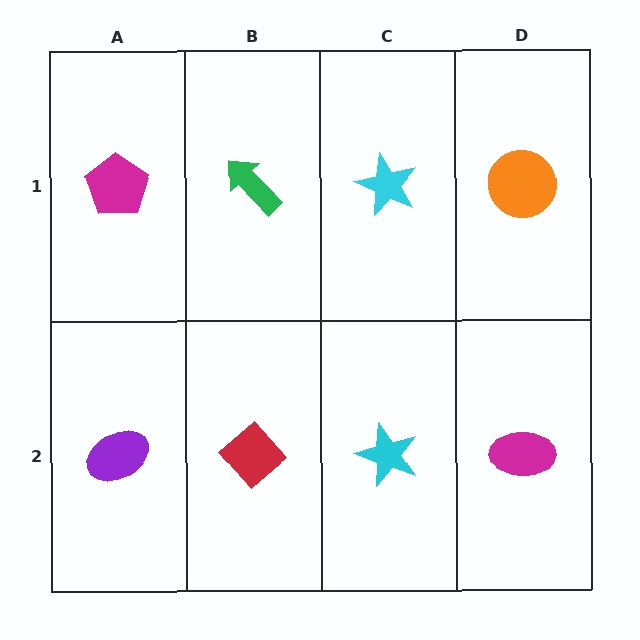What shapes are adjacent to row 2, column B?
A green arrow (row 1, column B), a purple ellipse (row 2, column A), a cyan star (row 2, column C).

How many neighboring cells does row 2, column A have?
2.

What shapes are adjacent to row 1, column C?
A cyan star (row 2, column C), a green arrow (row 1, column B), an orange circle (row 1, column D).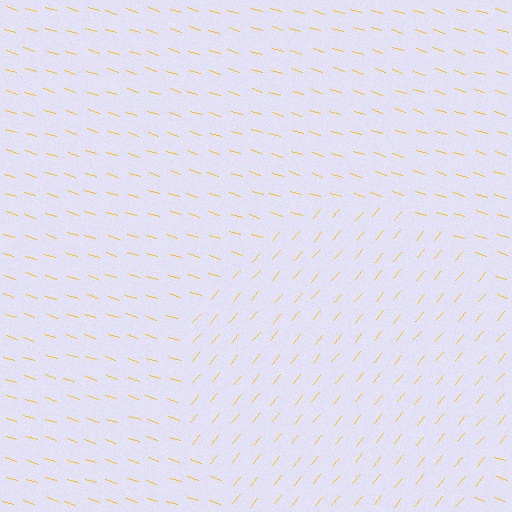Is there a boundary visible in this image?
Yes, there is a texture boundary formed by a change in line orientation.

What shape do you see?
I see a circle.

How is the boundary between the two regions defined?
The boundary is defined purely by a change in line orientation (approximately 67 degrees difference). All lines are the same color and thickness.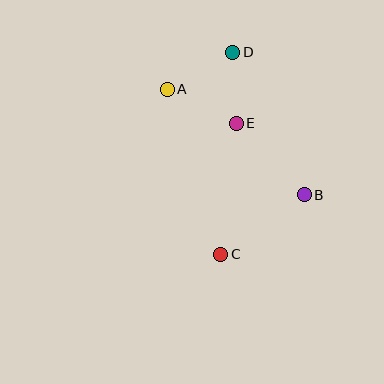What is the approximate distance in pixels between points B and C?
The distance between B and C is approximately 102 pixels.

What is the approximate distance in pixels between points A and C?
The distance between A and C is approximately 174 pixels.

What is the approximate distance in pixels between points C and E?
The distance between C and E is approximately 132 pixels.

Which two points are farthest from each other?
Points C and D are farthest from each other.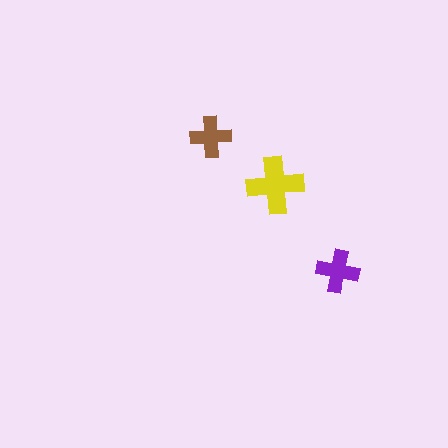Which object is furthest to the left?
The brown cross is leftmost.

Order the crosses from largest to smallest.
the yellow one, the purple one, the brown one.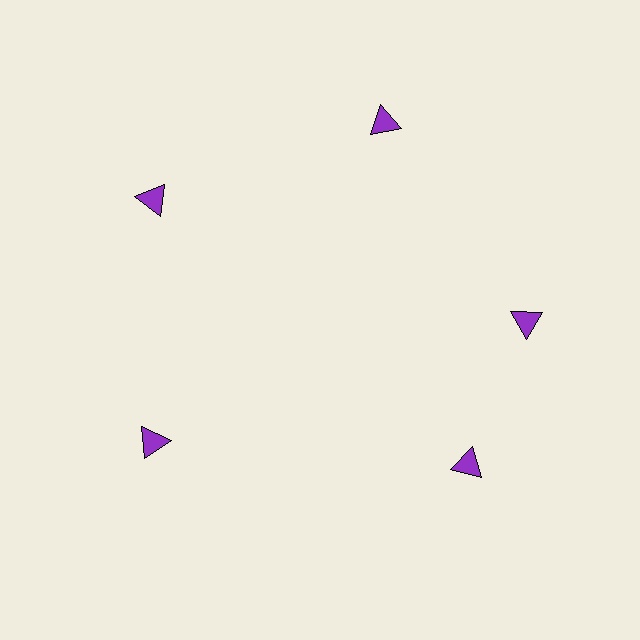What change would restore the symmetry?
The symmetry would be restored by rotating it back into even spacing with its neighbors so that all 5 triangles sit at equal angles and equal distance from the center.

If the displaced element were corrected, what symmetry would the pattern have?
It would have 5-fold rotational symmetry — the pattern would map onto itself every 72 degrees.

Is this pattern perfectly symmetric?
No. The 5 purple triangles are arranged in a ring, but one element near the 5 o'clock position is rotated out of alignment along the ring, breaking the 5-fold rotational symmetry.